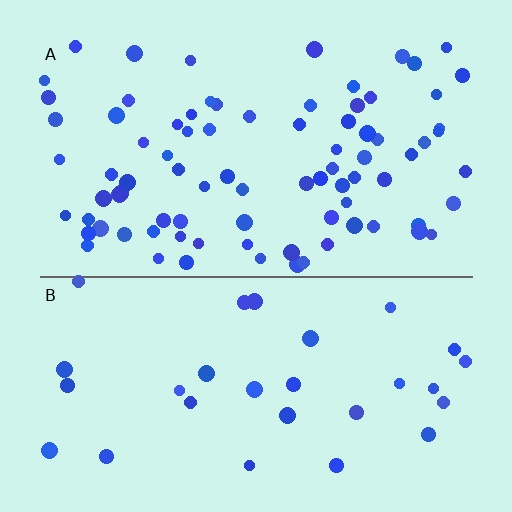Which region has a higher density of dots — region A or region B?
A (the top).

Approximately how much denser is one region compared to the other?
Approximately 2.8× — region A over region B.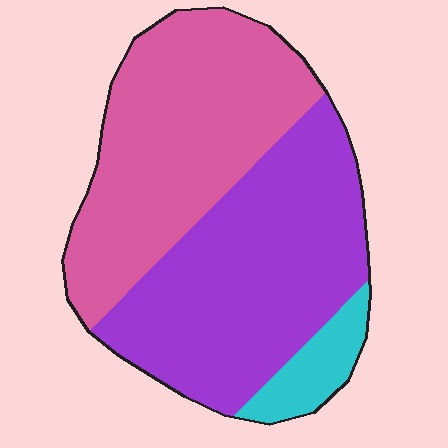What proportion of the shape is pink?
Pink takes up between a third and a half of the shape.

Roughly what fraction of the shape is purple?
Purple covers around 50% of the shape.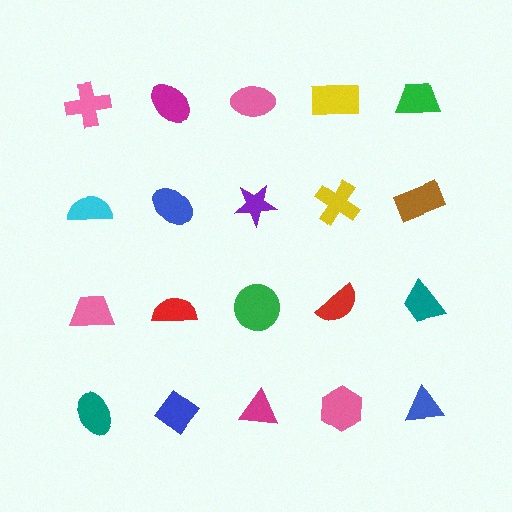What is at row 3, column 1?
A pink trapezoid.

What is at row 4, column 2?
A blue diamond.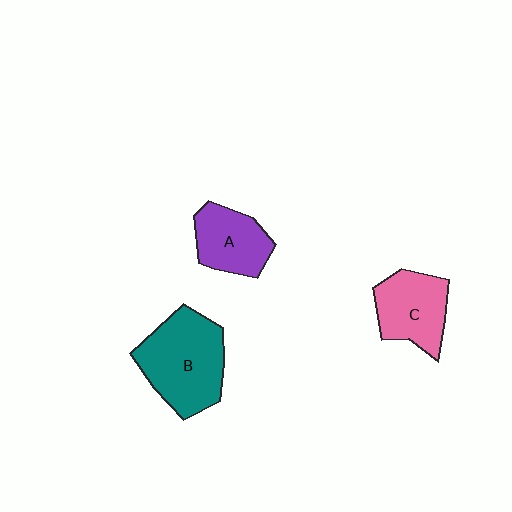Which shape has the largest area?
Shape B (teal).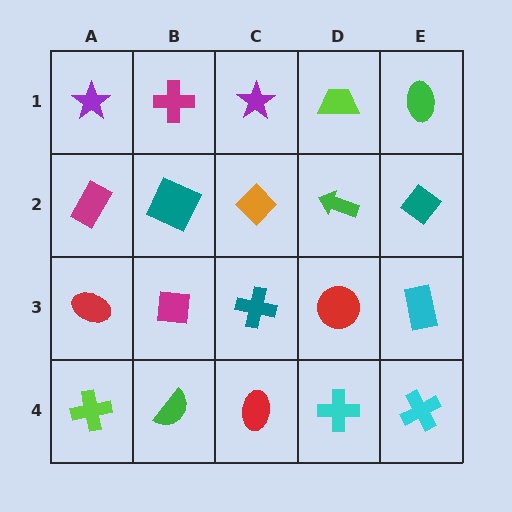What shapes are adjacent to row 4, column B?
A magenta square (row 3, column B), a lime cross (row 4, column A), a red ellipse (row 4, column C).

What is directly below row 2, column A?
A red ellipse.